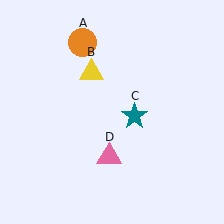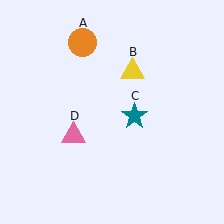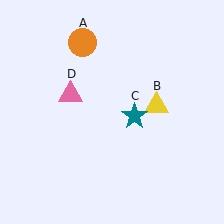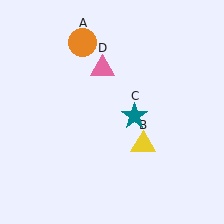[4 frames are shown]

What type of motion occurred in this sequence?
The yellow triangle (object B), pink triangle (object D) rotated clockwise around the center of the scene.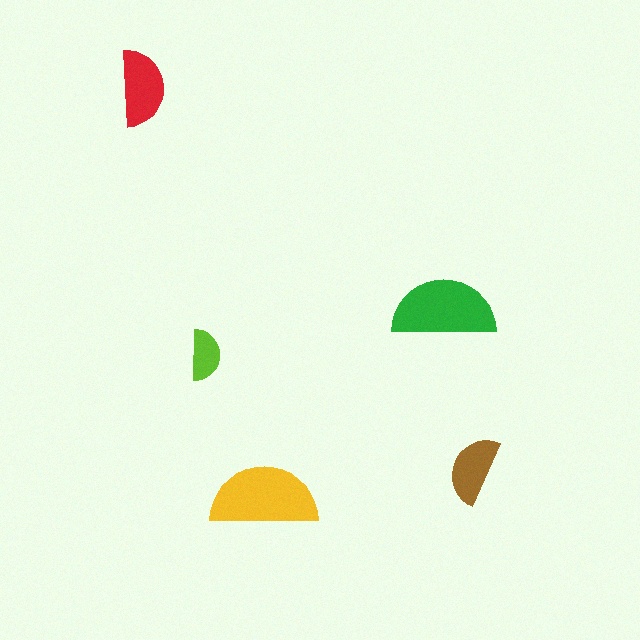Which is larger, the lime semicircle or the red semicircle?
The red one.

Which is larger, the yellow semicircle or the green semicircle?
The yellow one.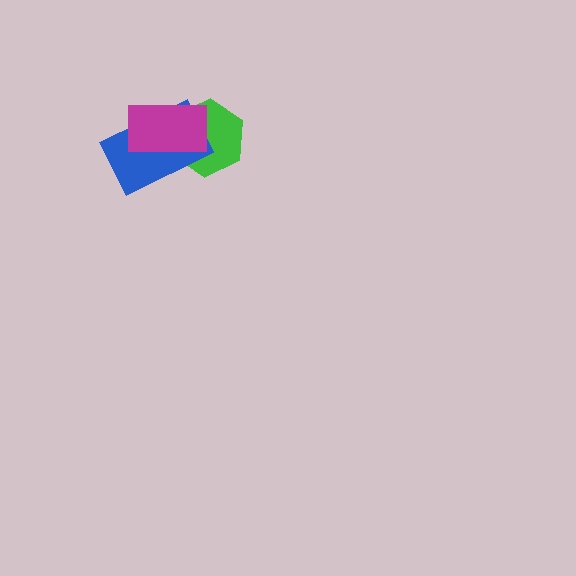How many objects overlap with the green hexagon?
2 objects overlap with the green hexagon.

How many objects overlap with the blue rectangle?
2 objects overlap with the blue rectangle.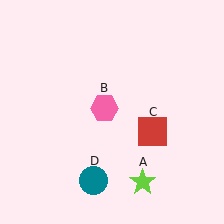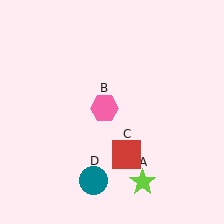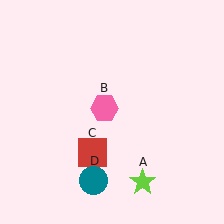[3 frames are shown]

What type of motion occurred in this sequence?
The red square (object C) rotated clockwise around the center of the scene.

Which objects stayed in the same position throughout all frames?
Lime star (object A) and pink hexagon (object B) and teal circle (object D) remained stationary.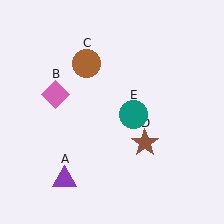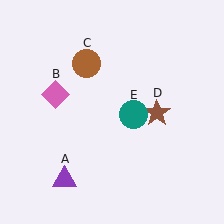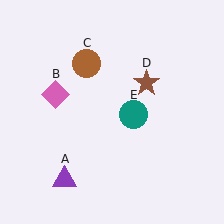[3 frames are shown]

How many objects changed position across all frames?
1 object changed position: brown star (object D).